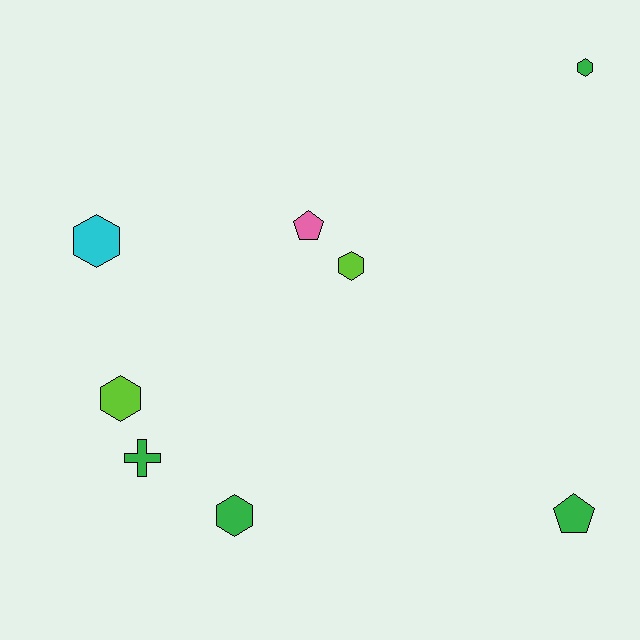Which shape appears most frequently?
Hexagon, with 5 objects.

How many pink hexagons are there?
There are no pink hexagons.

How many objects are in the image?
There are 8 objects.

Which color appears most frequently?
Green, with 4 objects.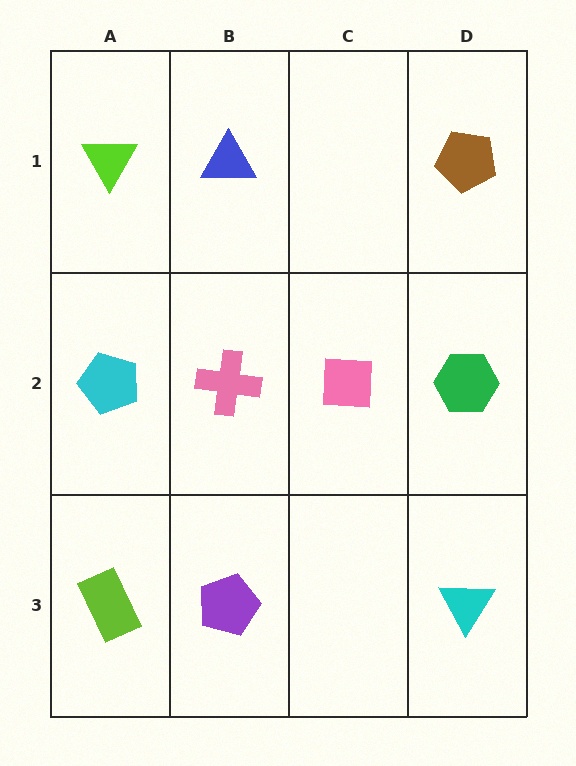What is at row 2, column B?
A pink cross.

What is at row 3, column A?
A lime rectangle.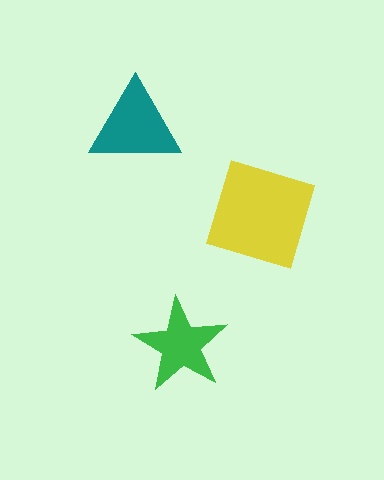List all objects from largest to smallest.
The yellow square, the teal triangle, the green star.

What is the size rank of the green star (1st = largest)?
3rd.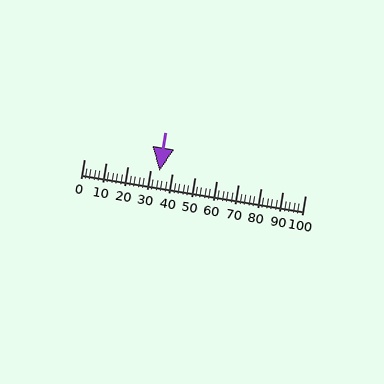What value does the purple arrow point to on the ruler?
The purple arrow points to approximately 34.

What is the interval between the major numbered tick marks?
The major tick marks are spaced 10 units apart.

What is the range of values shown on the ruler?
The ruler shows values from 0 to 100.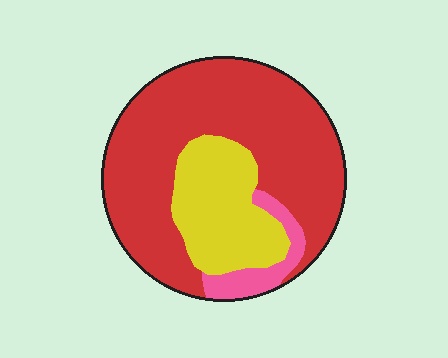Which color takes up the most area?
Red, at roughly 70%.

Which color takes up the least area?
Pink, at roughly 10%.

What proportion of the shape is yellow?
Yellow takes up about one quarter (1/4) of the shape.